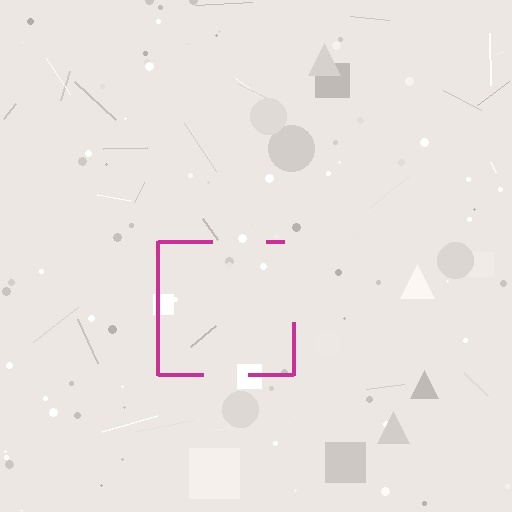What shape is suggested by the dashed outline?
The dashed outline suggests a square.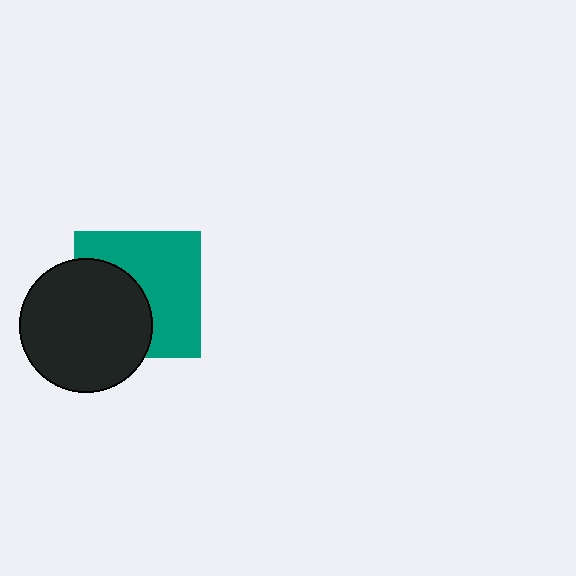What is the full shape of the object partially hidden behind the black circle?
The partially hidden object is a teal square.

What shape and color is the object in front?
The object in front is a black circle.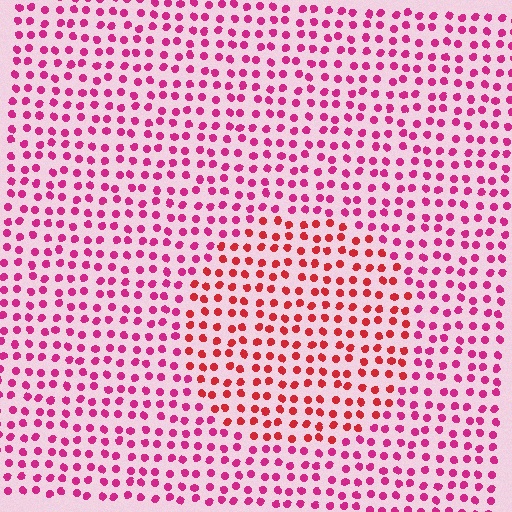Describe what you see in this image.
The image is filled with small magenta elements in a uniform arrangement. A circle-shaped region is visible where the elements are tinted to a slightly different hue, forming a subtle color boundary.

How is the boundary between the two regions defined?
The boundary is defined purely by a slight shift in hue (about 30 degrees). Spacing, size, and orientation are identical on both sides.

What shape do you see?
I see a circle.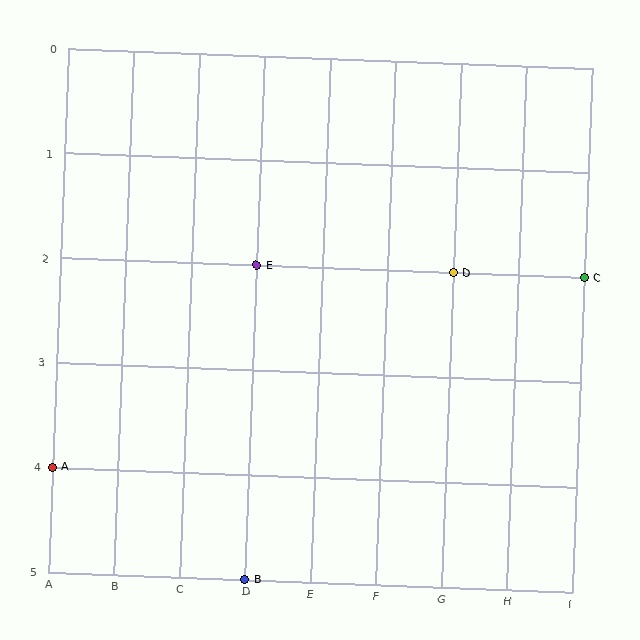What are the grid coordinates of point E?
Point E is at grid coordinates (D, 2).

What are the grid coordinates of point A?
Point A is at grid coordinates (A, 4).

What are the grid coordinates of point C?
Point C is at grid coordinates (I, 2).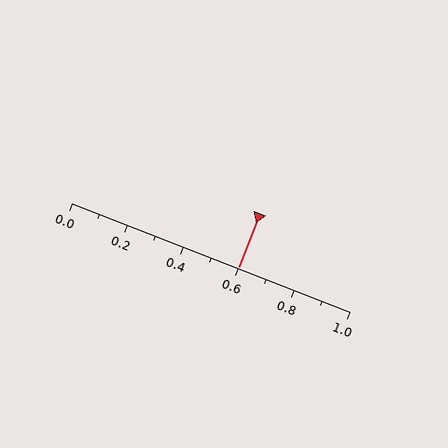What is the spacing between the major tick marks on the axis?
The major ticks are spaced 0.2 apart.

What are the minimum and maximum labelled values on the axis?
The axis runs from 0.0 to 1.0.